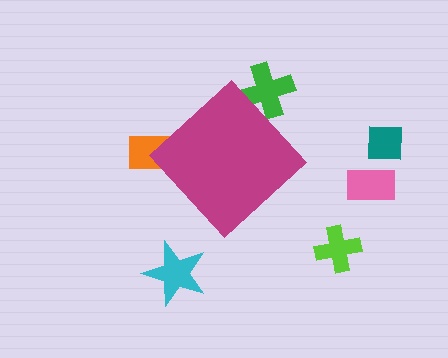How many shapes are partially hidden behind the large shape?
2 shapes are partially hidden.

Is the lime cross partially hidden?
No, the lime cross is fully visible.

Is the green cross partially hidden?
Yes, the green cross is partially hidden behind the magenta diamond.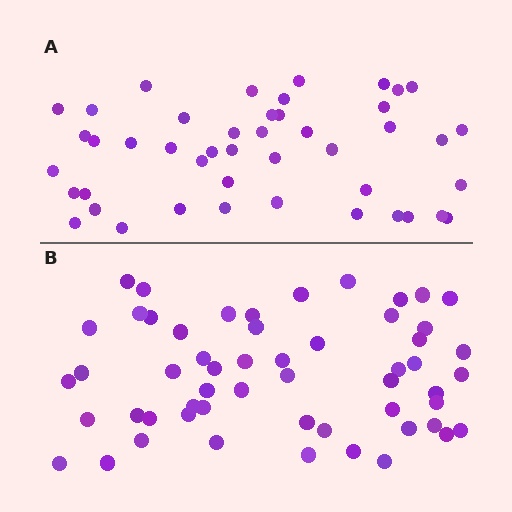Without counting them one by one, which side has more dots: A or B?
Region B (the bottom region) has more dots.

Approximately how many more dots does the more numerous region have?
Region B has roughly 10 or so more dots than region A.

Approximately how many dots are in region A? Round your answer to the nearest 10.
About 40 dots. (The exact count is 45, which rounds to 40.)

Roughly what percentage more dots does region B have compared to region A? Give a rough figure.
About 20% more.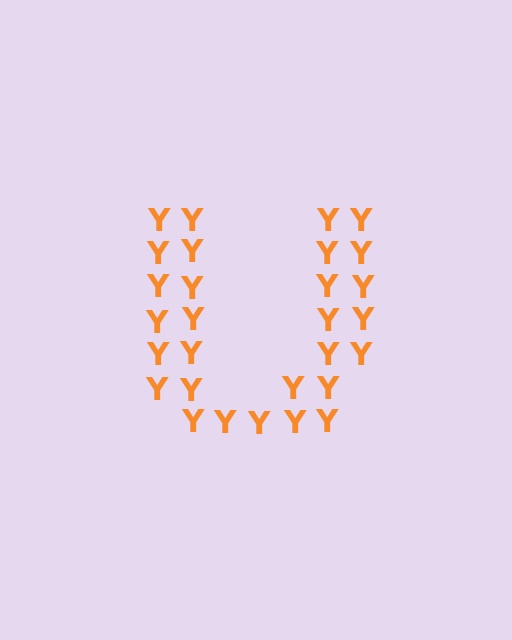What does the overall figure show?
The overall figure shows the letter U.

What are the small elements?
The small elements are letter Y's.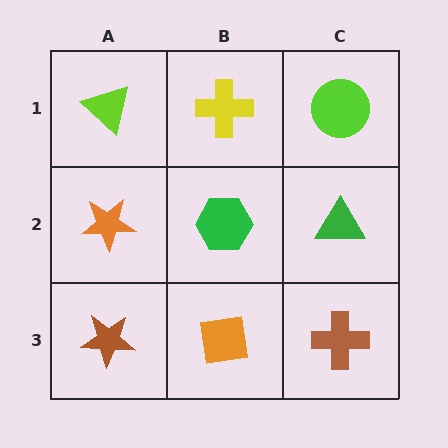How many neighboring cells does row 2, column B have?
4.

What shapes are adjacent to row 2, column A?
A lime triangle (row 1, column A), a brown star (row 3, column A), a green hexagon (row 2, column B).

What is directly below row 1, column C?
A green triangle.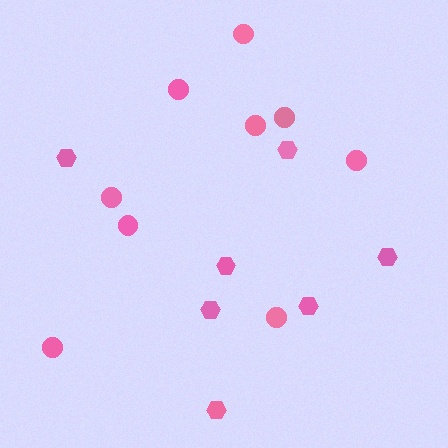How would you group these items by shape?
There are 2 groups: one group of circles (9) and one group of hexagons (7).